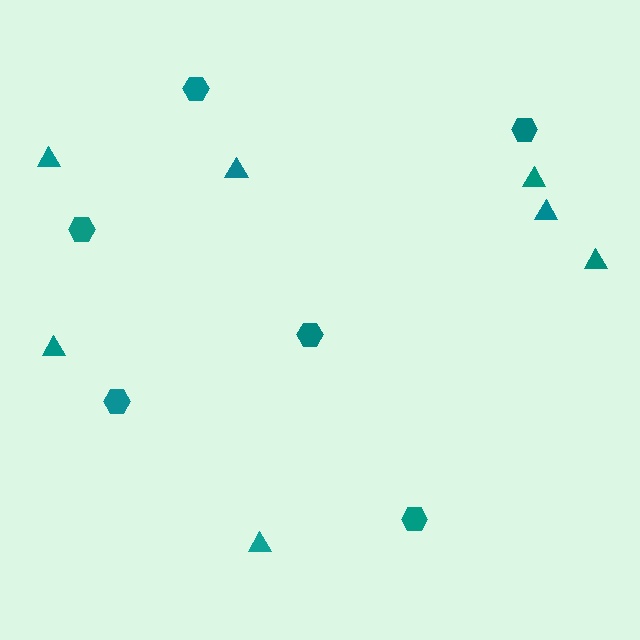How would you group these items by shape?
There are 2 groups: one group of hexagons (6) and one group of triangles (7).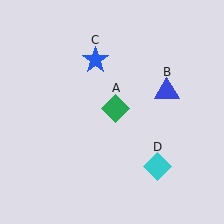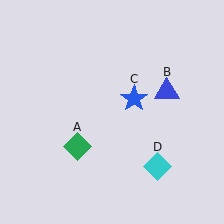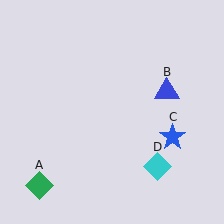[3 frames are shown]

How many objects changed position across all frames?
2 objects changed position: green diamond (object A), blue star (object C).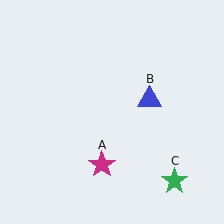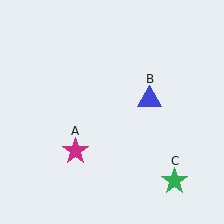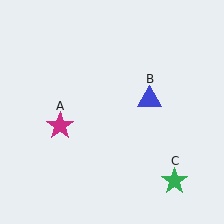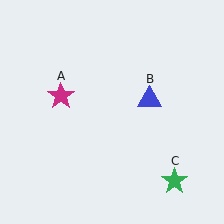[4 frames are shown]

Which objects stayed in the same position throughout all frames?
Blue triangle (object B) and green star (object C) remained stationary.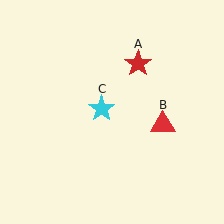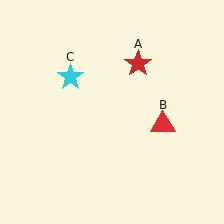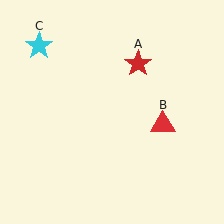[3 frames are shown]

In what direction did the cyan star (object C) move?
The cyan star (object C) moved up and to the left.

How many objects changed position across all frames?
1 object changed position: cyan star (object C).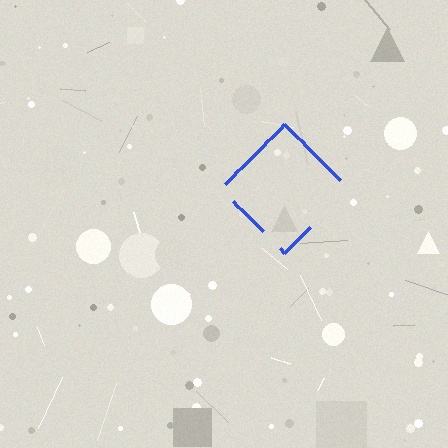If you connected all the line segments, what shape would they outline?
They would outline a diamond.